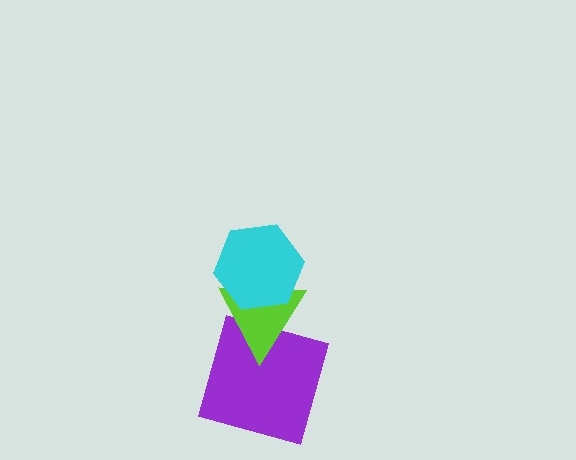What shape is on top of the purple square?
The lime triangle is on top of the purple square.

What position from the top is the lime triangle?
The lime triangle is 2nd from the top.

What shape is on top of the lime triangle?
The cyan hexagon is on top of the lime triangle.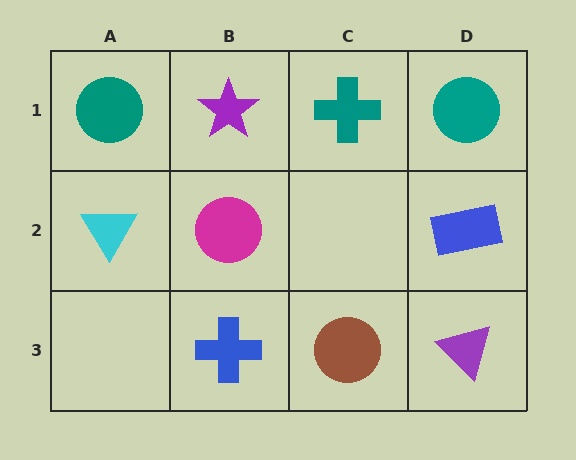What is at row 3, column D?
A purple triangle.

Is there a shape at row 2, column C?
No, that cell is empty.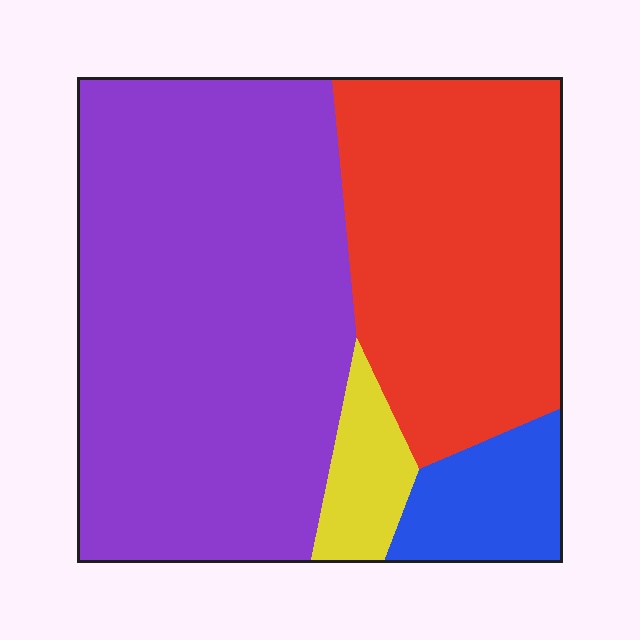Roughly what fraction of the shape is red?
Red takes up about one third (1/3) of the shape.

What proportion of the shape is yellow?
Yellow covers about 5% of the shape.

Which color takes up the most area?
Purple, at roughly 55%.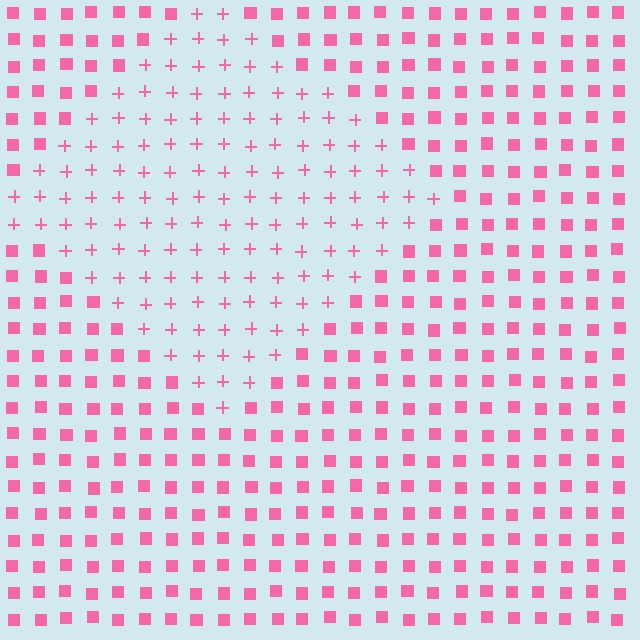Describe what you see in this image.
The image is filled with small pink elements arranged in a uniform grid. A diamond-shaped region contains plus signs, while the surrounding area contains squares. The boundary is defined purely by the change in element shape.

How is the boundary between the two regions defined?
The boundary is defined by a change in element shape: plus signs inside vs. squares outside. All elements share the same color and spacing.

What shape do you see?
I see a diamond.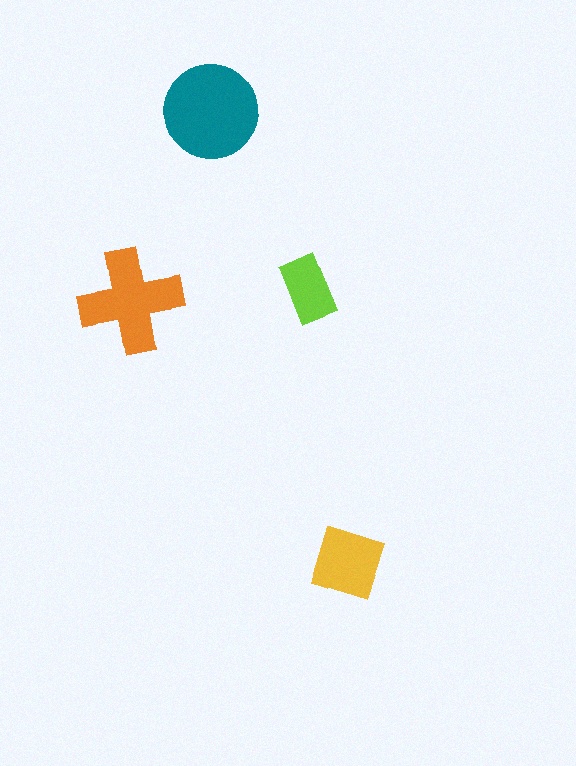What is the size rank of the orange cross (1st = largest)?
2nd.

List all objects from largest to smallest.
The teal circle, the orange cross, the yellow diamond, the lime rectangle.